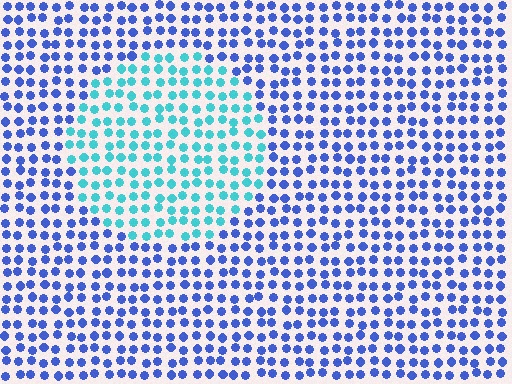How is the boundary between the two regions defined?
The boundary is defined purely by a slight shift in hue (about 47 degrees). Spacing, size, and orientation are identical on both sides.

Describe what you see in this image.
The image is filled with small blue elements in a uniform arrangement. A circle-shaped region is visible where the elements are tinted to a slightly different hue, forming a subtle color boundary.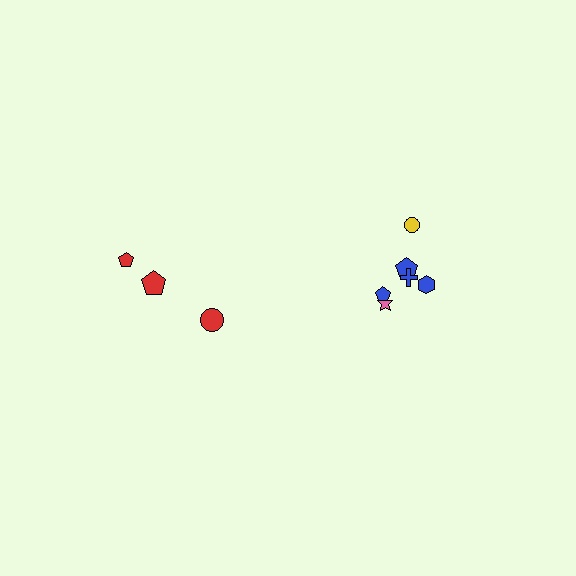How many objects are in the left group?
There are 3 objects.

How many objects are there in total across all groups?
There are 9 objects.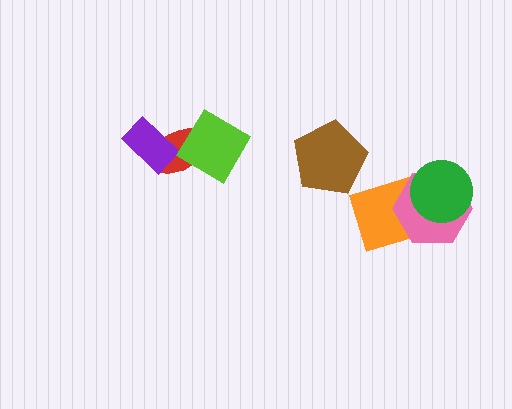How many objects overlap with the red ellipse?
2 objects overlap with the red ellipse.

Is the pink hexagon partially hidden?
Yes, it is partially covered by another shape.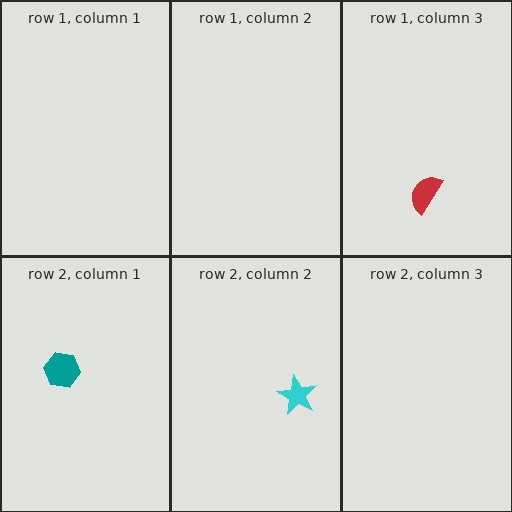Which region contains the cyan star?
The row 2, column 2 region.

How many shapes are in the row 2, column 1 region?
1.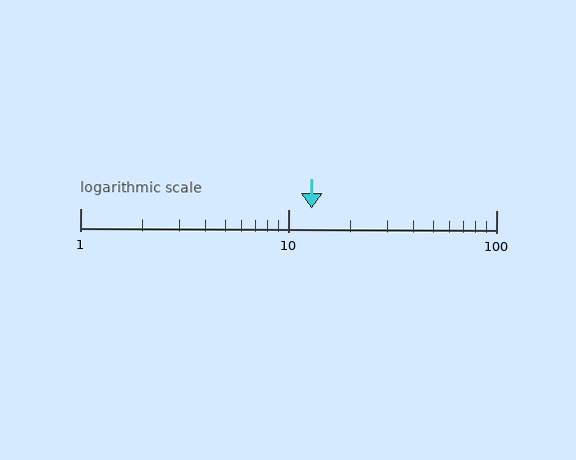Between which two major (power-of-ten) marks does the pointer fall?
The pointer is between 10 and 100.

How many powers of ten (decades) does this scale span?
The scale spans 2 decades, from 1 to 100.